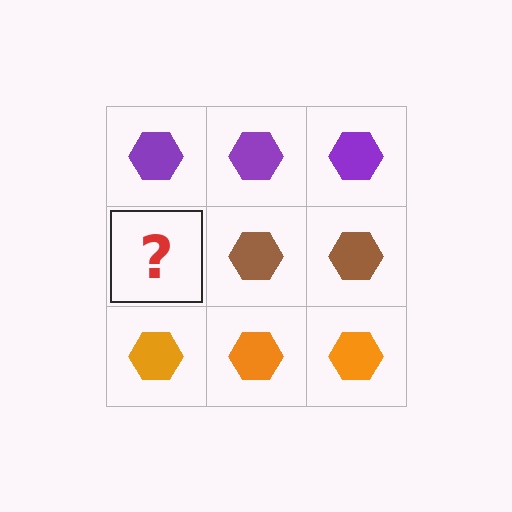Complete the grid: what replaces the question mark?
The question mark should be replaced with a brown hexagon.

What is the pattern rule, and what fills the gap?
The rule is that each row has a consistent color. The gap should be filled with a brown hexagon.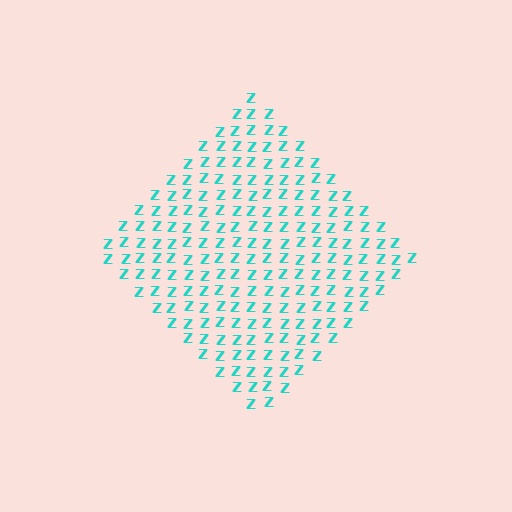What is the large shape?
The large shape is a diamond.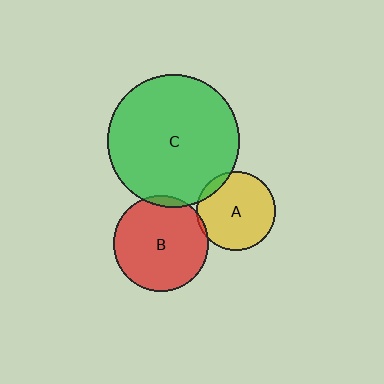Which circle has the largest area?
Circle C (green).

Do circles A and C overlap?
Yes.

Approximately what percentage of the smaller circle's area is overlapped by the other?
Approximately 10%.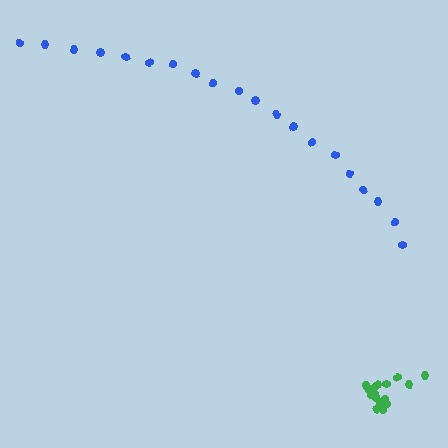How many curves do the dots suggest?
There are 2 distinct paths.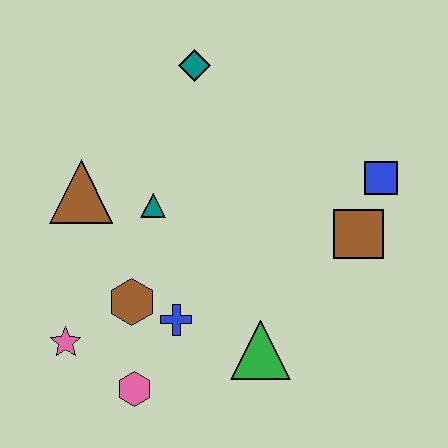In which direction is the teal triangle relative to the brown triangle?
The teal triangle is to the right of the brown triangle.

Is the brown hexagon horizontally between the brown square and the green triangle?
No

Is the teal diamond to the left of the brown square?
Yes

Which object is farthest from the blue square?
The pink star is farthest from the blue square.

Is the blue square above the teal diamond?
No